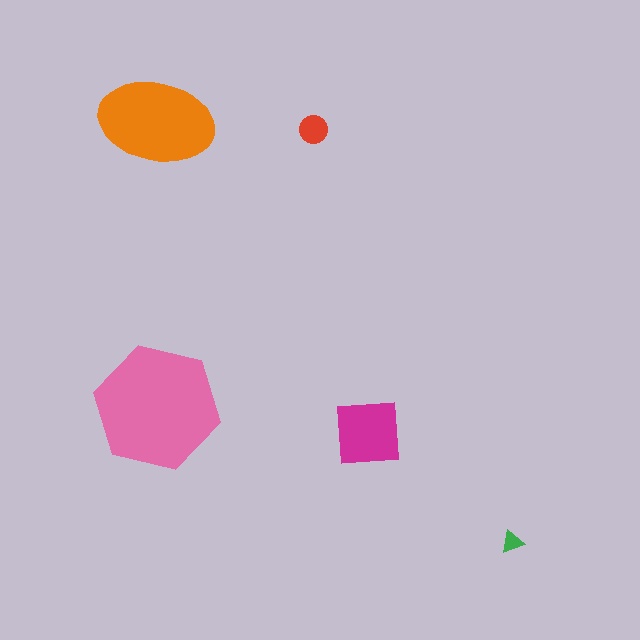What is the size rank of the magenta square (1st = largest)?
3rd.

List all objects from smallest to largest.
The green triangle, the red circle, the magenta square, the orange ellipse, the pink hexagon.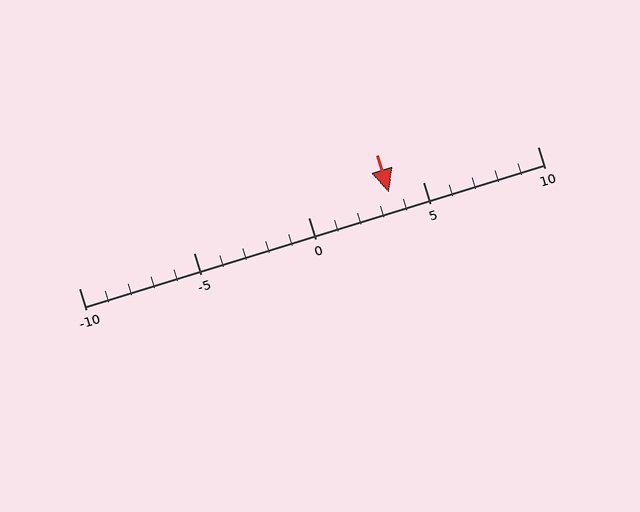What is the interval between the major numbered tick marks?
The major tick marks are spaced 5 units apart.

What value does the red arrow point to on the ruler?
The red arrow points to approximately 4.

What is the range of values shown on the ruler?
The ruler shows values from -10 to 10.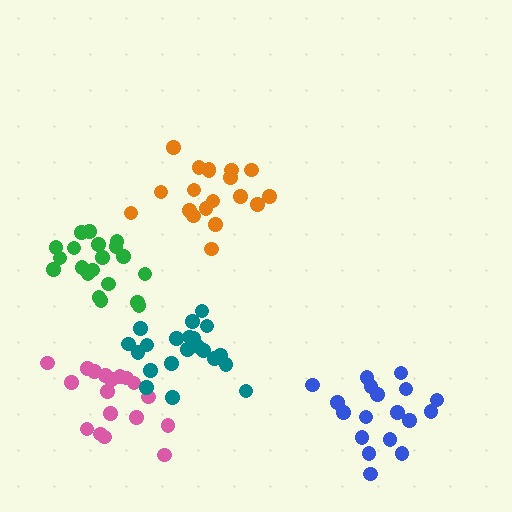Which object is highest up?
The orange cluster is topmost.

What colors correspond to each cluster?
The clusters are colored: pink, teal, blue, green, orange.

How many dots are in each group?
Group 1: 18 dots, Group 2: 21 dots, Group 3: 18 dots, Group 4: 20 dots, Group 5: 19 dots (96 total).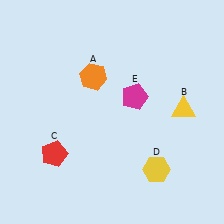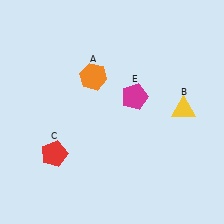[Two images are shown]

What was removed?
The yellow hexagon (D) was removed in Image 2.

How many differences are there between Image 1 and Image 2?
There is 1 difference between the two images.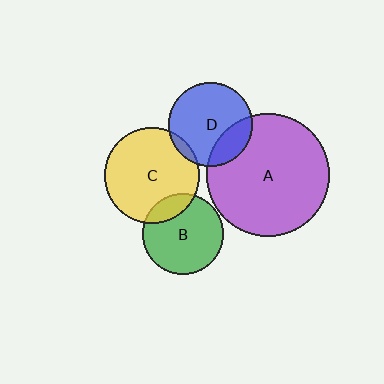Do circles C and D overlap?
Yes.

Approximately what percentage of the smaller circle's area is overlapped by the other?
Approximately 5%.